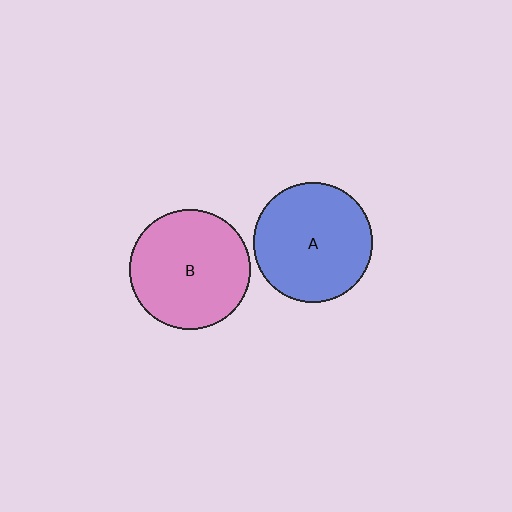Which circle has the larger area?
Circle B (pink).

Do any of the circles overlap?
No, none of the circles overlap.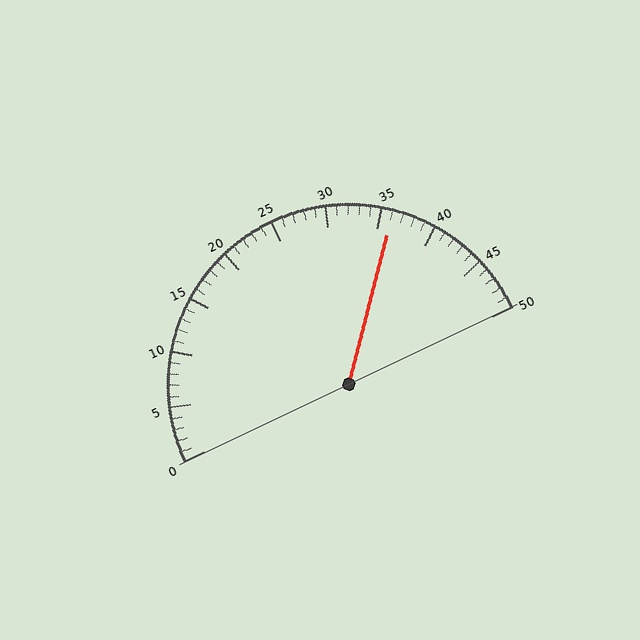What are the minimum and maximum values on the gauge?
The gauge ranges from 0 to 50.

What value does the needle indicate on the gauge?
The needle indicates approximately 36.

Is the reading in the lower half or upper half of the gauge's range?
The reading is in the upper half of the range (0 to 50).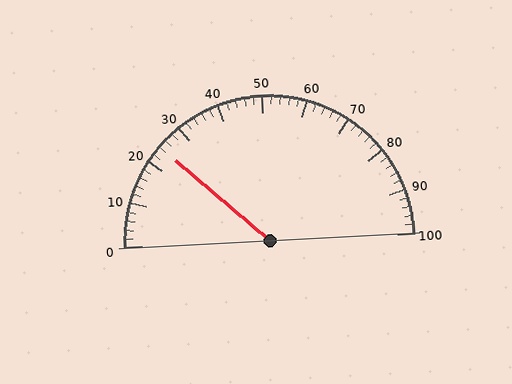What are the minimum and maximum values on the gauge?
The gauge ranges from 0 to 100.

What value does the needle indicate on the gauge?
The needle indicates approximately 24.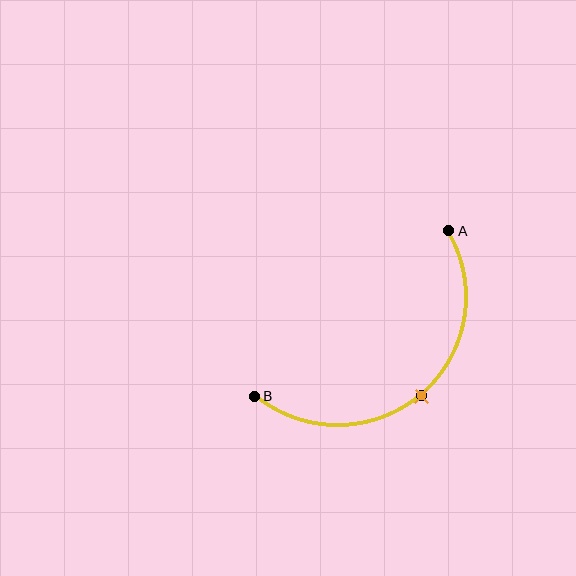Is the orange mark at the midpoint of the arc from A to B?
Yes. The orange mark lies on the arc at equal arc-length from both A and B — it is the arc midpoint.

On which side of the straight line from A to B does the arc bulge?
The arc bulges below and to the right of the straight line connecting A and B.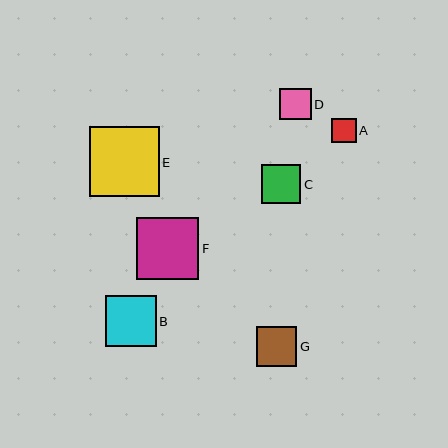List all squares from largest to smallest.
From largest to smallest: E, F, B, G, C, D, A.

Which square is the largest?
Square E is the largest with a size of approximately 70 pixels.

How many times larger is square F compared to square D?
Square F is approximately 2.0 times the size of square D.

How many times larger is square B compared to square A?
Square B is approximately 2.1 times the size of square A.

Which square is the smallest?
Square A is the smallest with a size of approximately 25 pixels.